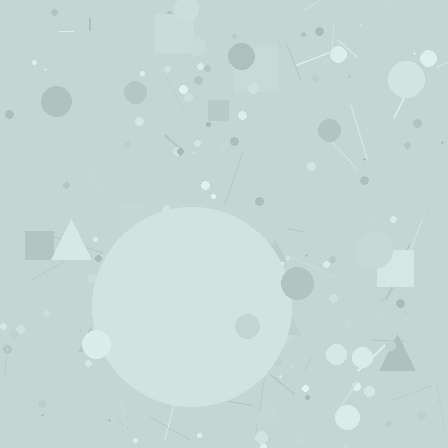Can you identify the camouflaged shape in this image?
The camouflaged shape is a circle.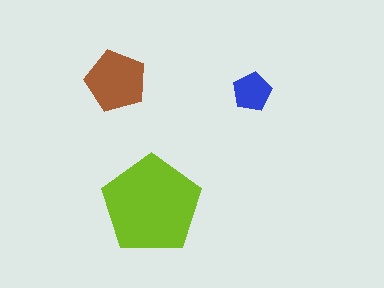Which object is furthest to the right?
The blue pentagon is rightmost.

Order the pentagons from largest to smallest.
the lime one, the brown one, the blue one.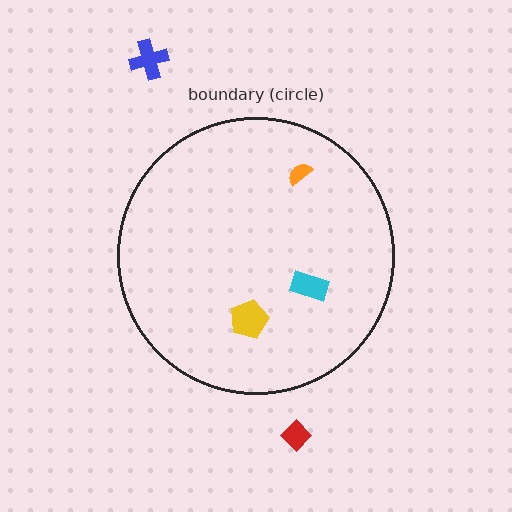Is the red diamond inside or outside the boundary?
Outside.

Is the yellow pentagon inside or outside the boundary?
Inside.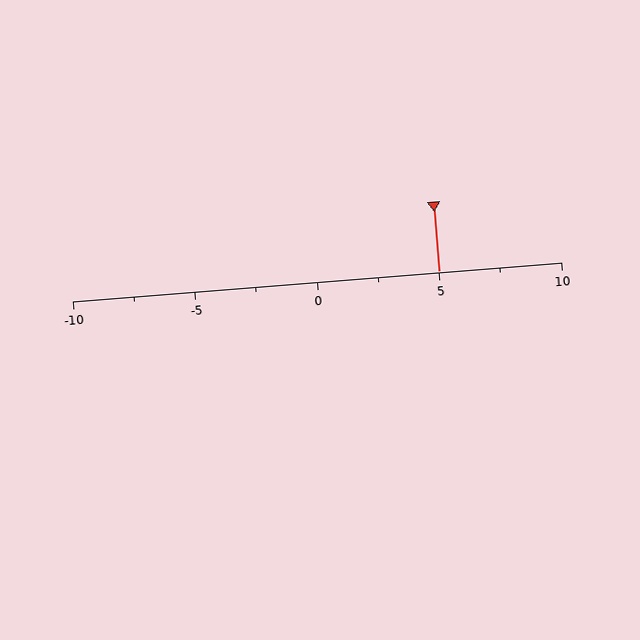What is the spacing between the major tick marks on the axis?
The major ticks are spaced 5 apart.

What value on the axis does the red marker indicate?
The marker indicates approximately 5.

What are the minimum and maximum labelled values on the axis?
The axis runs from -10 to 10.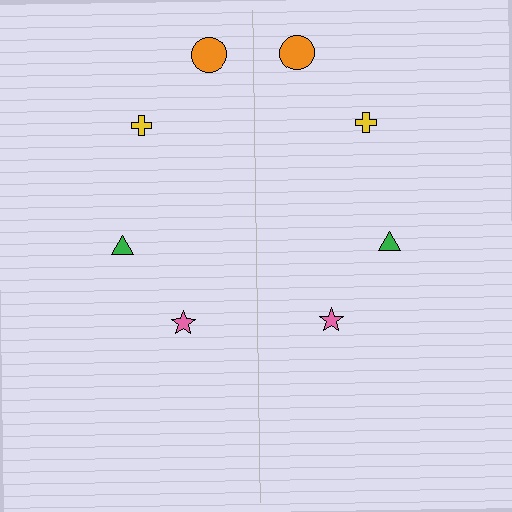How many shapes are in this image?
There are 8 shapes in this image.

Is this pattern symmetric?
Yes, this pattern has bilateral (reflection) symmetry.